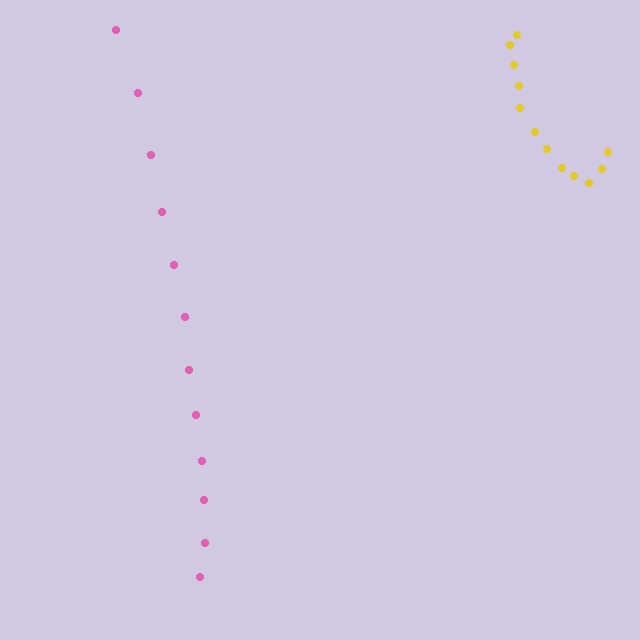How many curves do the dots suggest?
There are 2 distinct paths.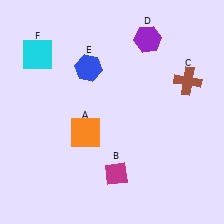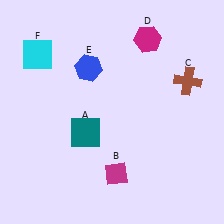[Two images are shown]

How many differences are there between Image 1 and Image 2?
There are 2 differences between the two images.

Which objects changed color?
A changed from orange to teal. D changed from purple to magenta.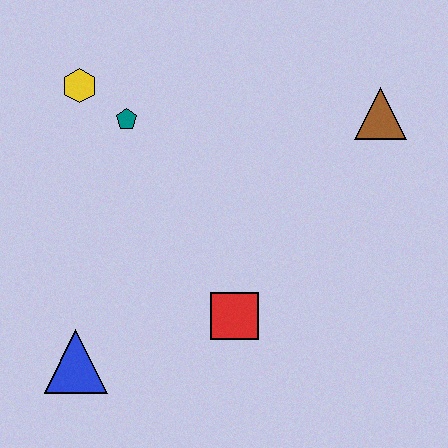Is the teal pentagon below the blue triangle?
No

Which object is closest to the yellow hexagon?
The teal pentagon is closest to the yellow hexagon.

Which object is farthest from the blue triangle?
The brown triangle is farthest from the blue triangle.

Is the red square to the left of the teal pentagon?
No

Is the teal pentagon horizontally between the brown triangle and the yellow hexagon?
Yes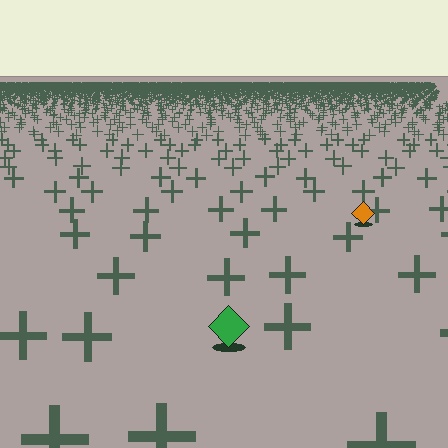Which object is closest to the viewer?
The green diamond is closest. The texture marks near it are larger and more spread out.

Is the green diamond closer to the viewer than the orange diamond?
Yes. The green diamond is closer — you can tell from the texture gradient: the ground texture is coarser near it.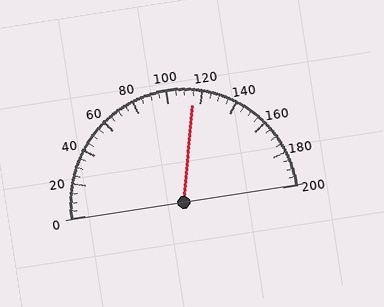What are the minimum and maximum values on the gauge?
The gauge ranges from 0 to 200.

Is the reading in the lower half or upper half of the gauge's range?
The reading is in the upper half of the range (0 to 200).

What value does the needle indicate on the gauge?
The needle indicates approximately 115.